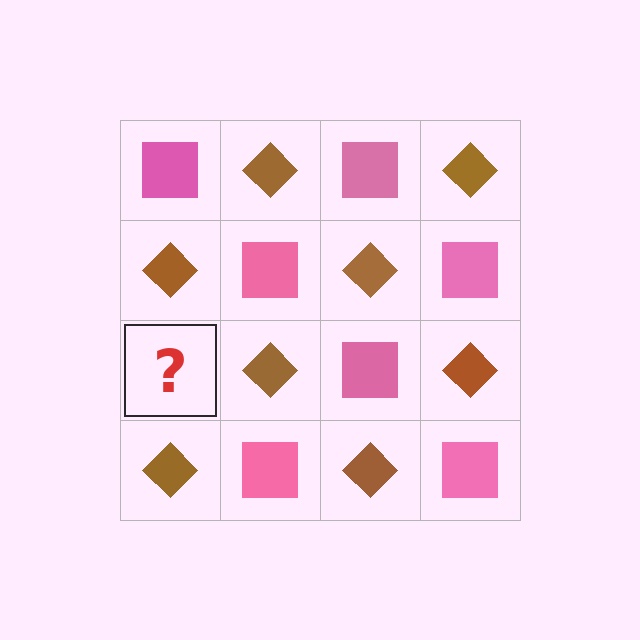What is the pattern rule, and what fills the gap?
The rule is that it alternates pink square and brown diamond in a checkerboard pattern. The gap should be filled with a pink square.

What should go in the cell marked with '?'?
The missing cell should contain a pink square.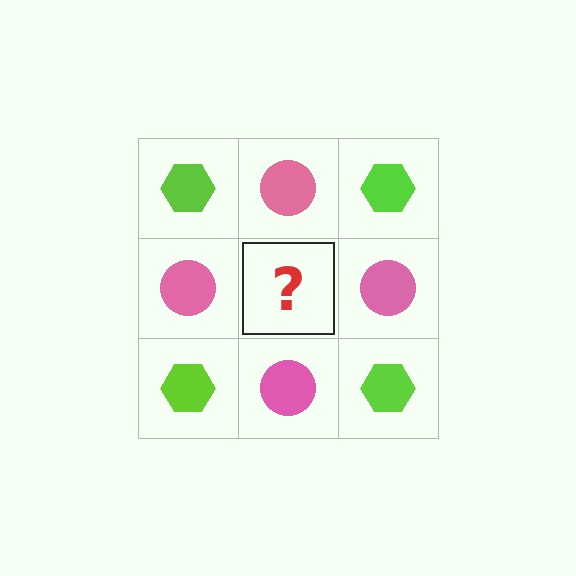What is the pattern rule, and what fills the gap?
The rule is that it alternates lime hexagon and pink circle in a checkerboard pattern. The gap should be filled with a lime hexagon.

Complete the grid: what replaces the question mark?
The question mark should be replaced with a lime hexagon.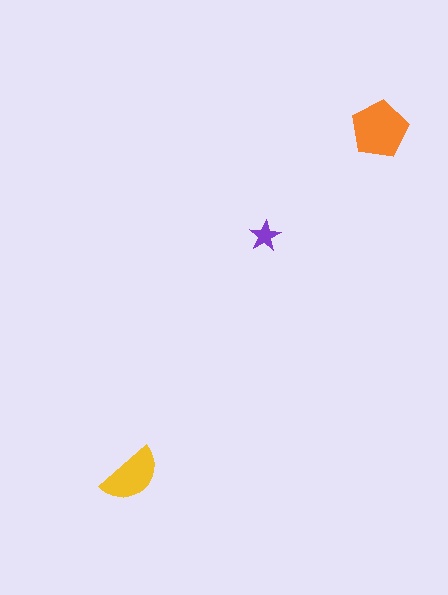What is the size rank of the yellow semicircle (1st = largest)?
2nd.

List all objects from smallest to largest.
The purple star, the yellow semicircle, the orange pentagon.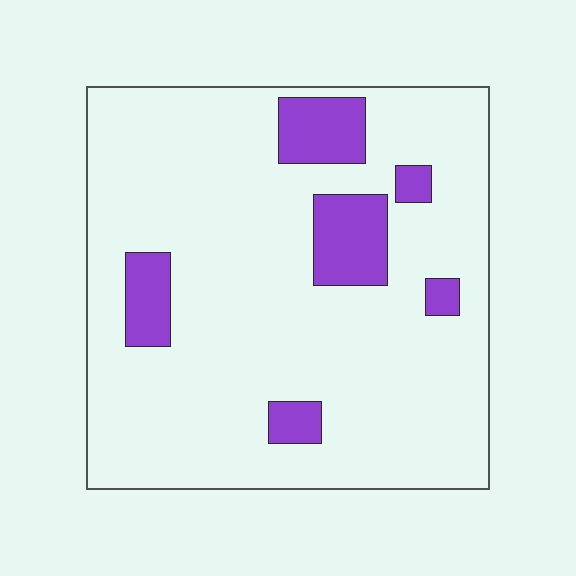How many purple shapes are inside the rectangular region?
6.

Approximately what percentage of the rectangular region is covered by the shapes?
Approximately 15%.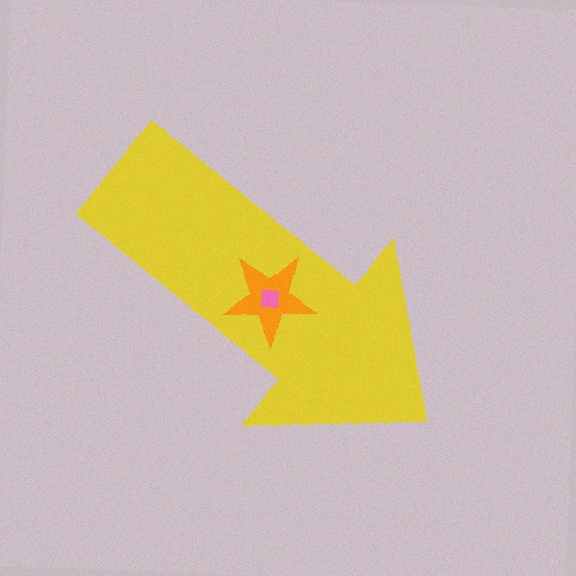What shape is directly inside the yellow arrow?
The orange star.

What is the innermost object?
The pink square.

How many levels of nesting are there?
3.